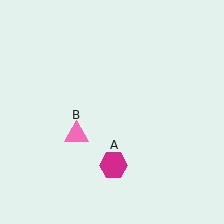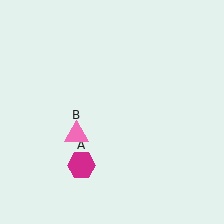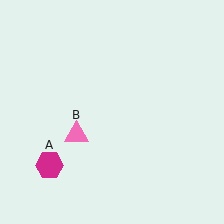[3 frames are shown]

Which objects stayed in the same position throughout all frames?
Pink triangle (object B) remained stationary.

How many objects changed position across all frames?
1 object changed position: magenta hexagon (object A).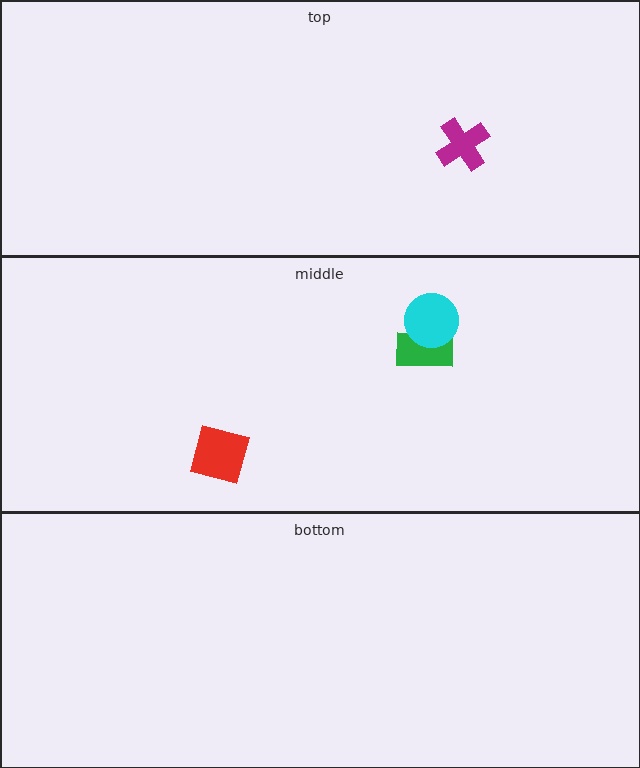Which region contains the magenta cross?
The top region.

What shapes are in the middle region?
The green rectangle, the red square, the cyan circle.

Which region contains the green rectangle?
The middle region.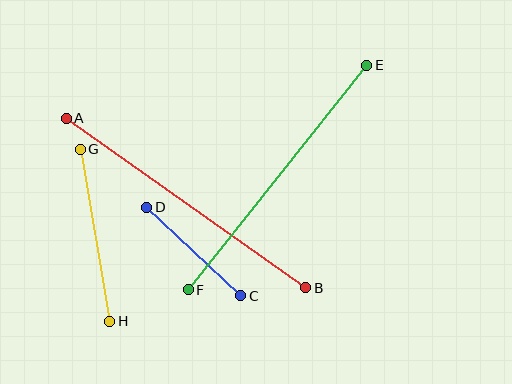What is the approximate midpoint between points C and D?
The midpoint is at approximately (194, 251) pixels.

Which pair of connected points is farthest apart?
Points A and B are farthest apart.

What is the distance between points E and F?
The distance is approximately 286 pixels.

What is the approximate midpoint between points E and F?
The midpoint is at approximately (278, 177) pixels.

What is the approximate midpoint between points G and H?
The midpoint is at approximately (95, 235) pixels.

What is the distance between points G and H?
The distance is approximately 175 pixels.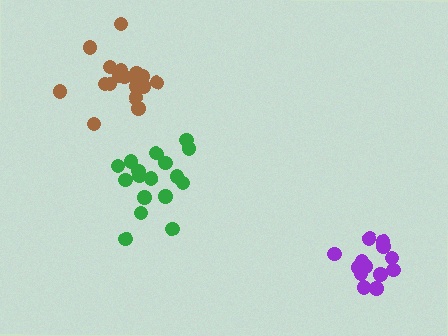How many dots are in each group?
Group 1: 17 dots, Group 2: 18 dots, Group 3: 13 dots (48 total).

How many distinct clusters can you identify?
There are 3 distinct clusters.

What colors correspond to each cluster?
The clusters are colored: green, brown, purple.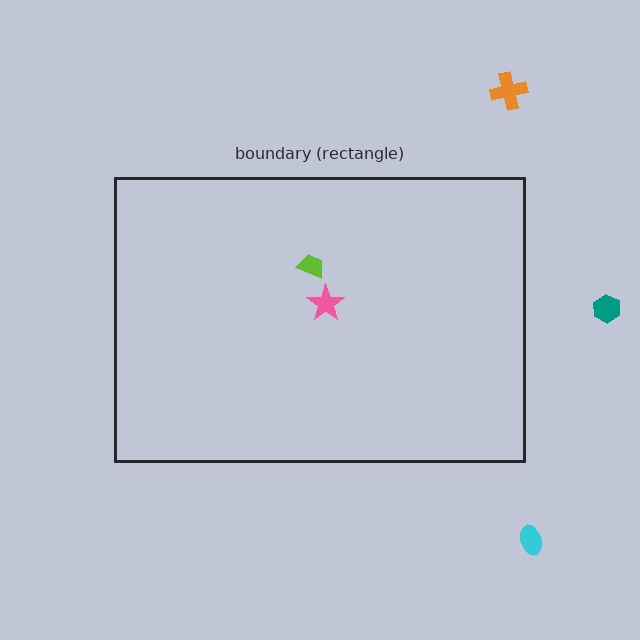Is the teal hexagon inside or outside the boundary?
Outside.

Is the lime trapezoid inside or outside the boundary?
Inside.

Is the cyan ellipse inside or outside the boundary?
Outside.